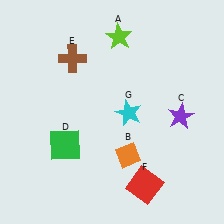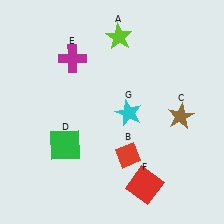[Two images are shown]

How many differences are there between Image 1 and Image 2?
There are 3 differences between the two images.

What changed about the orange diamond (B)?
In Image 1, B is orange. In Image 2, it changed to red.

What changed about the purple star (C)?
In Image 1, C is purple. In Image 2, it changed to brown.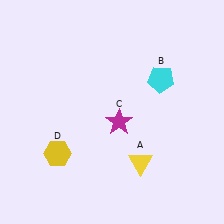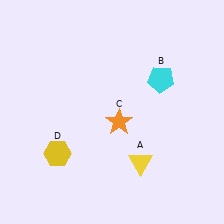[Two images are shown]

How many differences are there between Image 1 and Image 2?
There is 1 difference between the two images.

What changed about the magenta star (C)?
In Image 1, C is magenta. In Image 2, it changed to orange.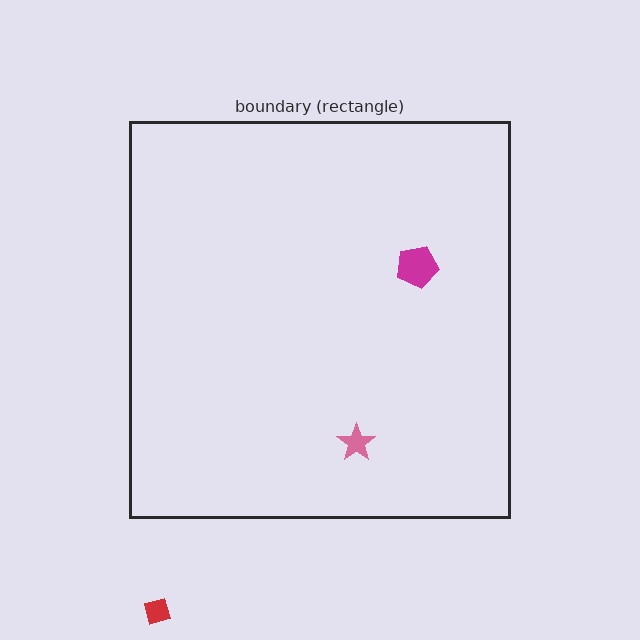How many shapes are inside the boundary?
2 inside, 1 outside.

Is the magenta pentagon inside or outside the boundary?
Inside.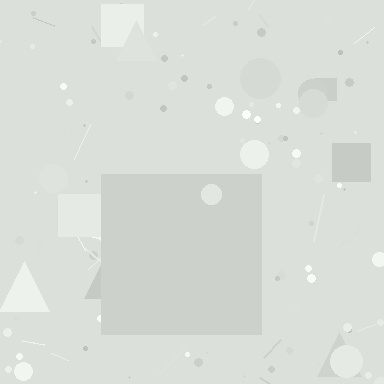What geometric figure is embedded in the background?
A square is embedded in the background.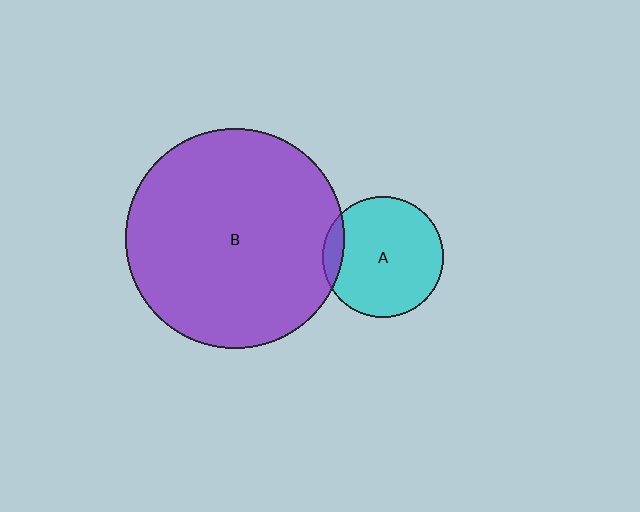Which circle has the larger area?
Circle B (purple).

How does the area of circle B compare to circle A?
Approximately 3.3 times.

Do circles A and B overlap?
Yes.